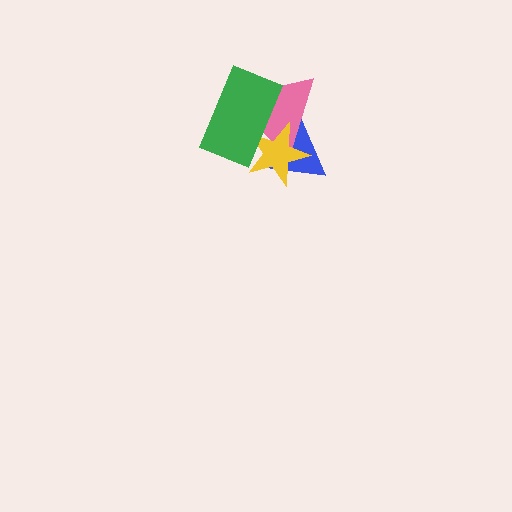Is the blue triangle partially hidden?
Yes, it is partially covered by another shape.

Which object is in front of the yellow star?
The green rectangle is in front of the yellow star.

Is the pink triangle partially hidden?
Yes, it is partially covered by another shape.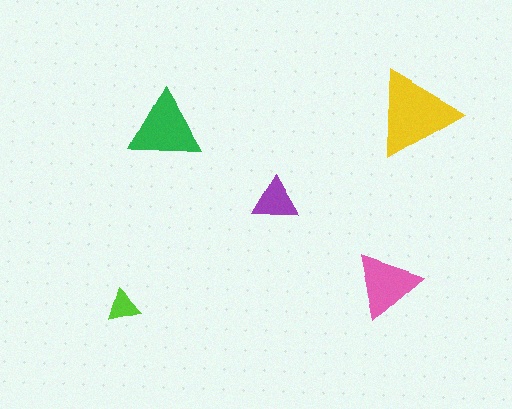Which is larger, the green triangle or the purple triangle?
The green one.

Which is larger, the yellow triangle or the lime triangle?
The yellow one.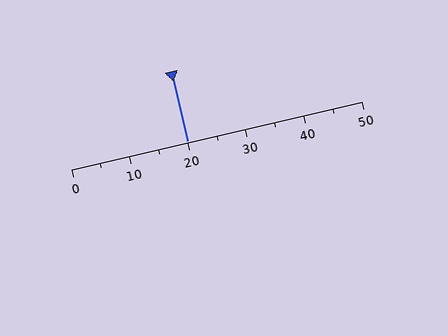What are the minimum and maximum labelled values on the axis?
The axis runs from 0 to 50.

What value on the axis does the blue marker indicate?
The marker indicates approximately 20.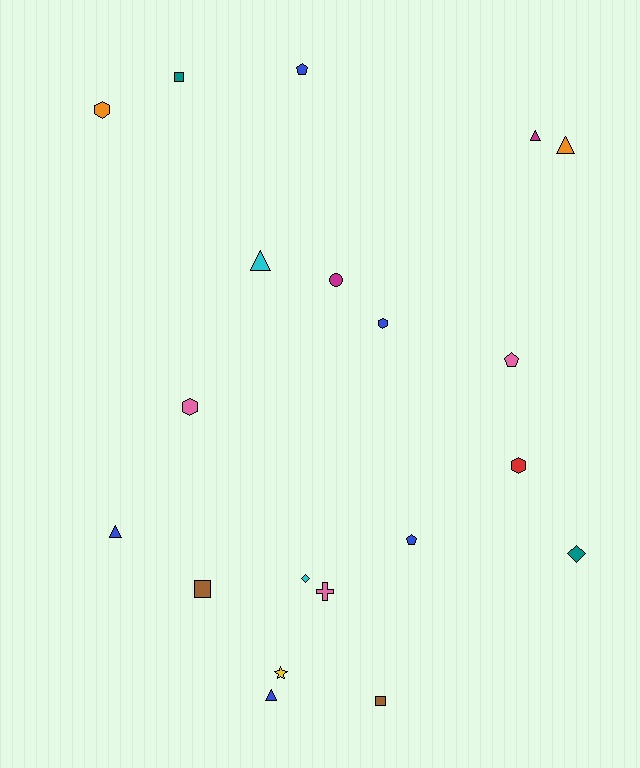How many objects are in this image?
There are 20 objects.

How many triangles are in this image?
There are 5 triangles.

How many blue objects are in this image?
There are 5 blue objects.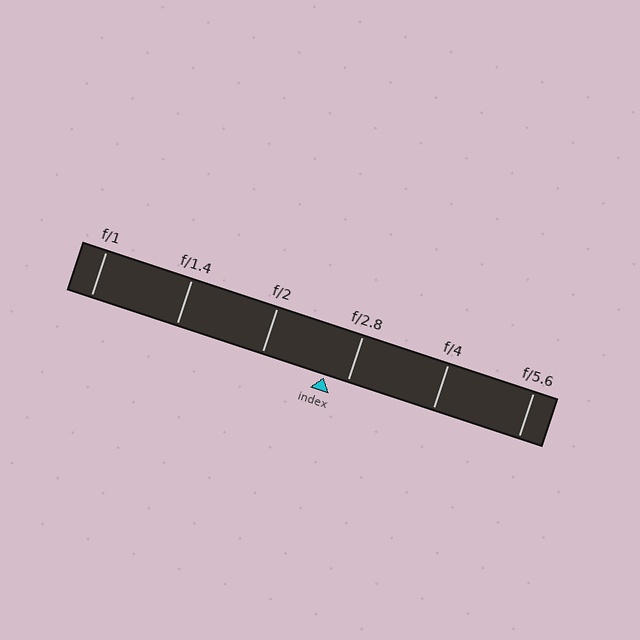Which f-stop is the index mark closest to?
The index mark is closest to f/2.8.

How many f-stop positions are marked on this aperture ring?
There are 6 f-stop positions marked.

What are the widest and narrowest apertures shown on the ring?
The widest aperture shown is f/1 and the narrowest is f/5.6.